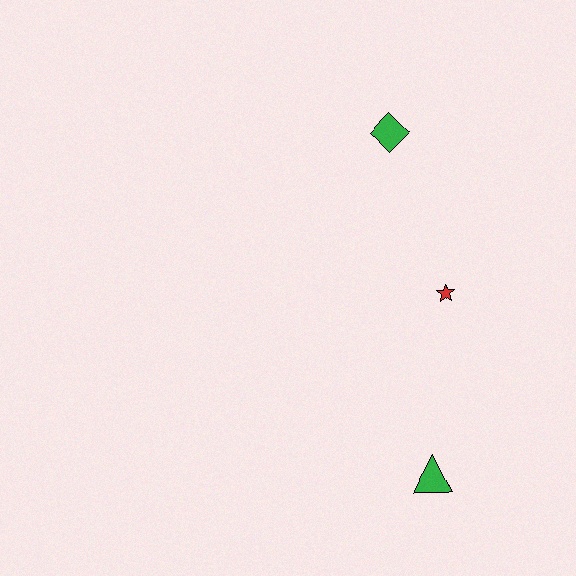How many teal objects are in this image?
There are no teal objects.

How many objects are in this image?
There are 3 objects.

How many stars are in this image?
There is 1 star.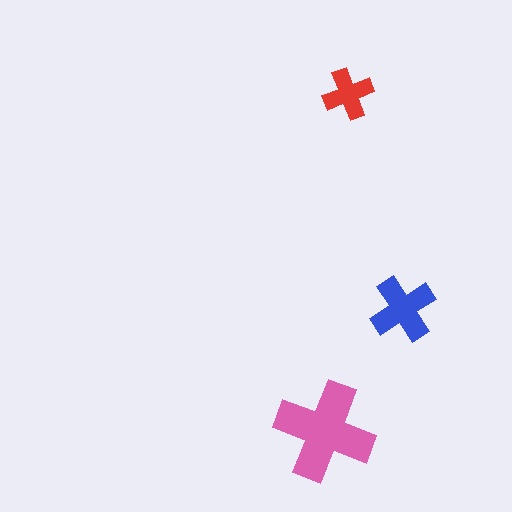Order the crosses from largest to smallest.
the pink one, the blue one, the red one.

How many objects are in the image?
There are 3 objects in the image.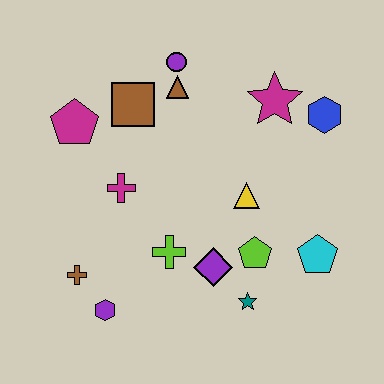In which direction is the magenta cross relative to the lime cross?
The magenta cross is above the lime cross.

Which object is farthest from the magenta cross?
The blue hexagon is farthest from the magenta cross.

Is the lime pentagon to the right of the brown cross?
Yes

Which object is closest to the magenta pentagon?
The brown square is closest to the magenta pentagon.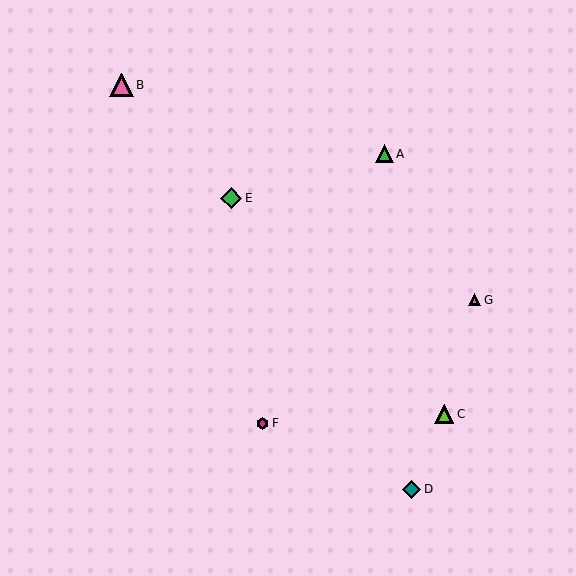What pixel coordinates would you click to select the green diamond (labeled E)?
Click at (231, 198) to select the green diamond E.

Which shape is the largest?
The pink triangle (labeled B) is the largest.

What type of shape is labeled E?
Shape E is a green diamond.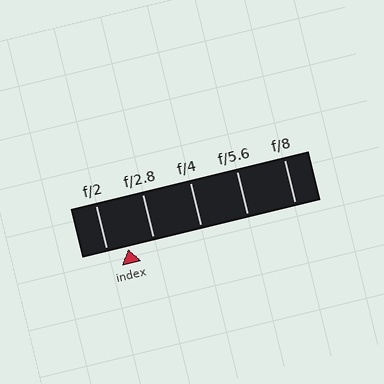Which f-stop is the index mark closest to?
The index mark is closest to f/2.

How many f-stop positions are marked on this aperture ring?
There are 5 f-stop positions marked.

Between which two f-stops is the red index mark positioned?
The index mark is between f/2 and f/2.8.